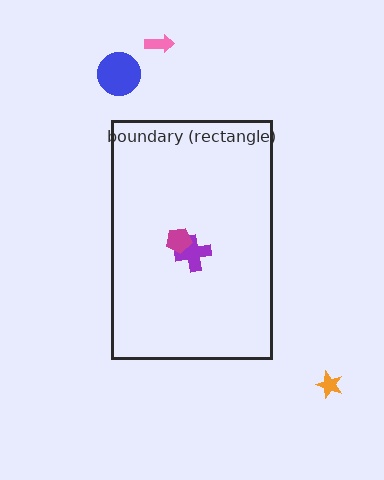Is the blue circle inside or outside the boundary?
Outside.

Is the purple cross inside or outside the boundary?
Inside.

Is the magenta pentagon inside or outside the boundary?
Inside.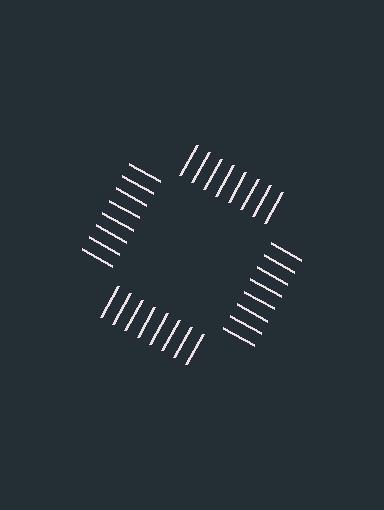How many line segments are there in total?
32 — 8 along each of the 4 edges.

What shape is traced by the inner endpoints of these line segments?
An illusory square — the line segments terminate on its edges but no continuous stroke is drawn.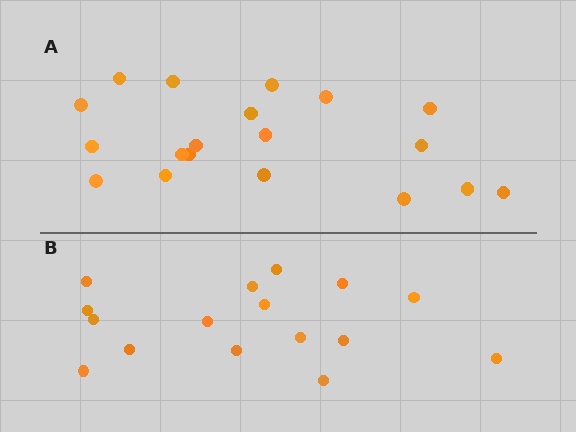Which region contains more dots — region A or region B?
Region A (the top region) has more dots.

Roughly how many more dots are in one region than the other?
Region A has just a few more — roughly 2 or 3 more dots than region B.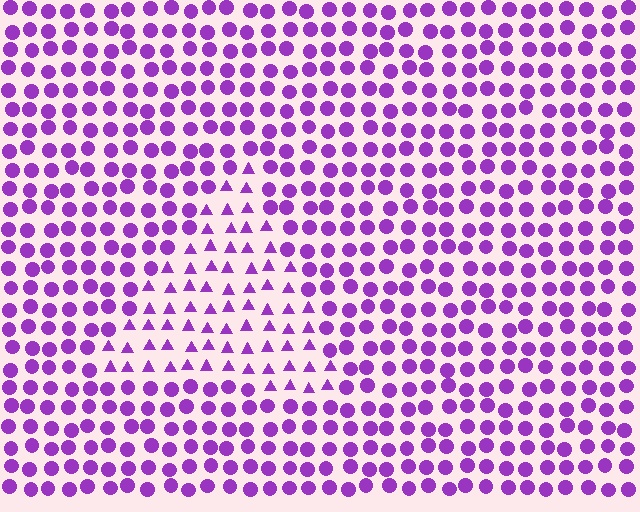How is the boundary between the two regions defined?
The boundary is defined by a change in element shape: triangles inside vs. circles outside. All elements share the same color and spacing.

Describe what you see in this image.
The image is filled with small purple elements arranged in a uniform grid. A triangle-shaped region contains triangles, while the surrounding area contains circles. The boundary is defined purely by the change in element shape.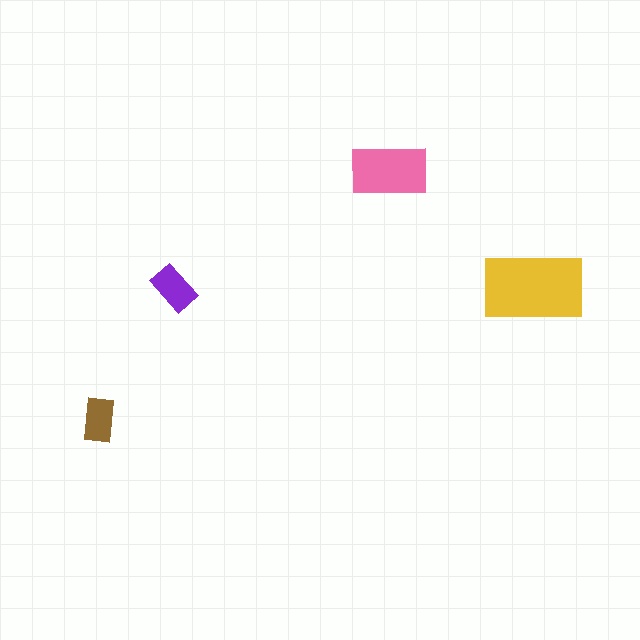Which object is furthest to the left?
The brown rectangle is leftmost.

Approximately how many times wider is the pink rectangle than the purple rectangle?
About 1.5 times wider.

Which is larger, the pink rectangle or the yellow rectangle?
The yellow one.